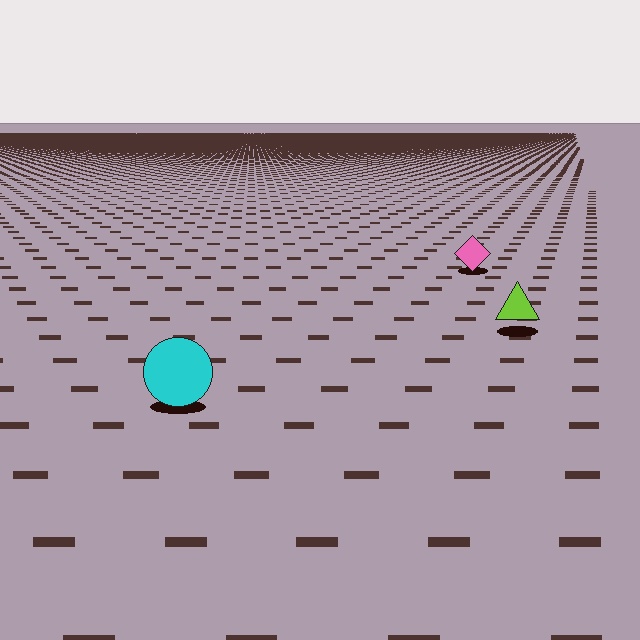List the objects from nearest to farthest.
From nearest to farthest: the cyan circle, the lime triangle, the pink diamond.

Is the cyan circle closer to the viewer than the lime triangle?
Yes. The cyan circle is closer — you can tell from the texture gradient: the ground texture is coarser near it.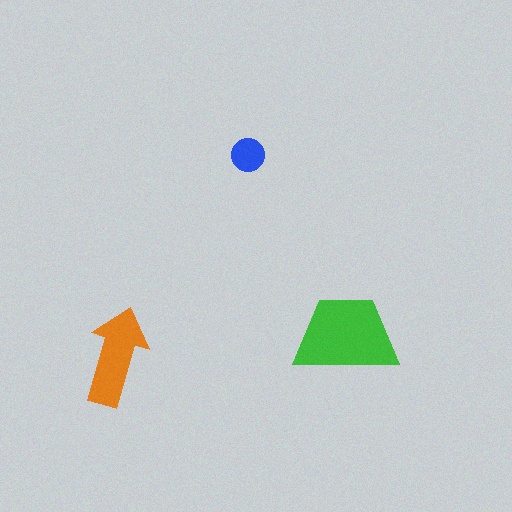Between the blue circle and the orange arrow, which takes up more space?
The orange arrow.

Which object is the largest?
The green trapezoid.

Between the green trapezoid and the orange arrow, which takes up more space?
The green trapezoid.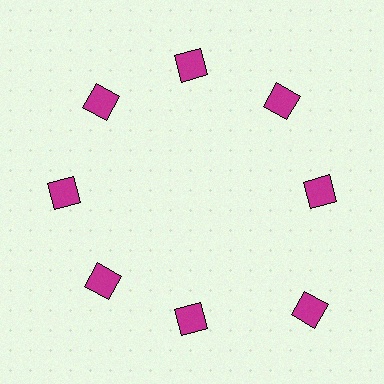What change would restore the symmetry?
The symmetry would be restored by moving it inward, back onto the ring so that all 8 squares sit at equal angles and equal distance from the center.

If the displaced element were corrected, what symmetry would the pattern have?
It would have 8-fold rotational symmetry — the pattern would map onto itself every 45 degrees.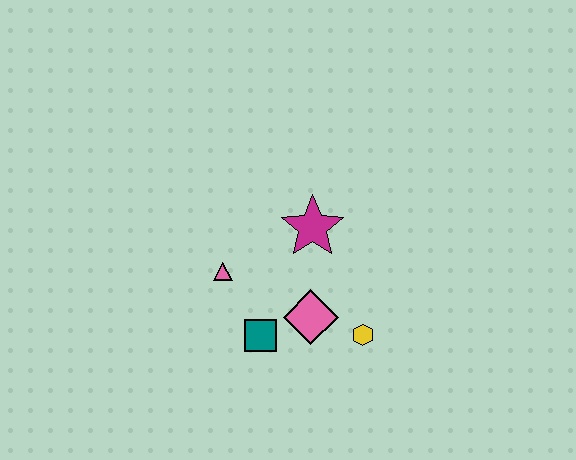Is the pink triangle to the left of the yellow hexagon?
Yes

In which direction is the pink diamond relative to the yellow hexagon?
The pink diamond is to the left of the yellow hexagon.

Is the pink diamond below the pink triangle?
Yes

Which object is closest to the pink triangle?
The teal square is closest to the pink triangle.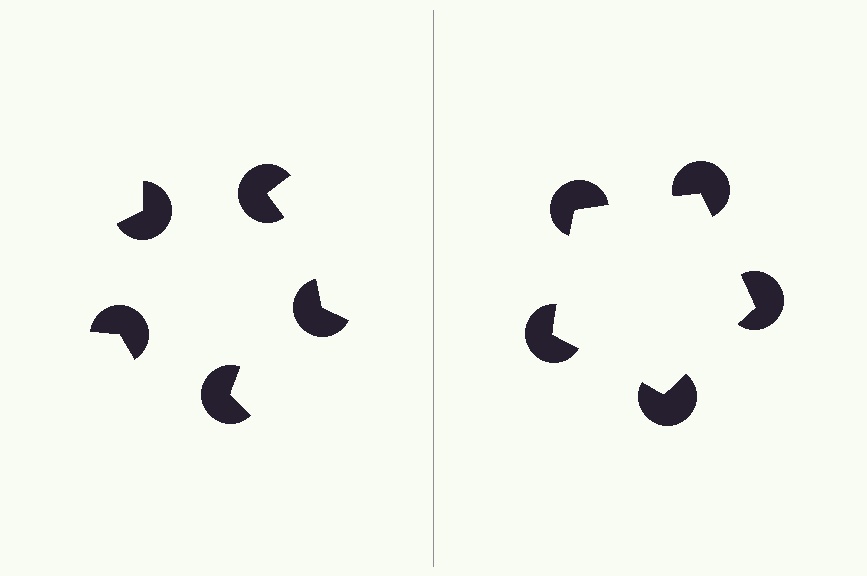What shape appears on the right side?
An illusory pentagon.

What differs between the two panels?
The pac-man discs are positioned identically on both sides; only the wedge orientations differ. On the right they align to a pentagon; on the left they are misaligned.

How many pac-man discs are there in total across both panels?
10 — 5 on each side.